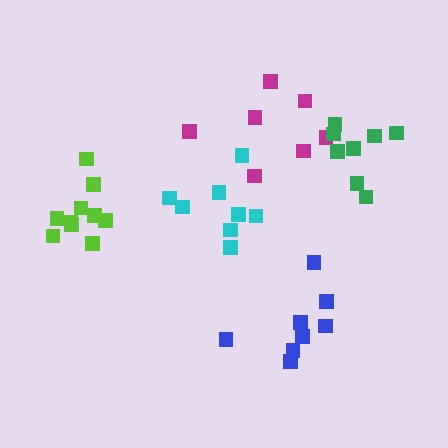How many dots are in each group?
Group 1: 10 dots, Group 2: 8 dots, Group 3: 7 dots, Group 4: 8 dots, Group 5: 8 dots (41 total).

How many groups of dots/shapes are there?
There are 5 groups.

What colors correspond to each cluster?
The clusters are colored: lime, cyan, magenta, green, blue.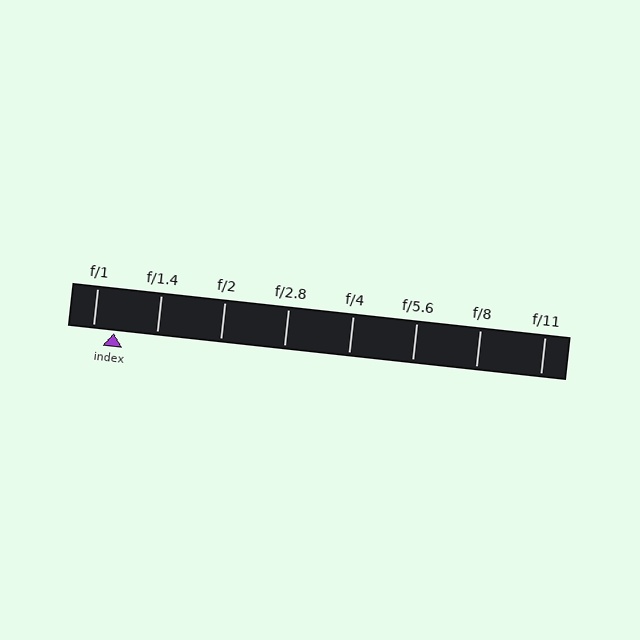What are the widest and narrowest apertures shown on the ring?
The widest aperture shown is f/1 and the narrowest is f/11.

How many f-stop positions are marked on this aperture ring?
There are 8 f-stop positions marked.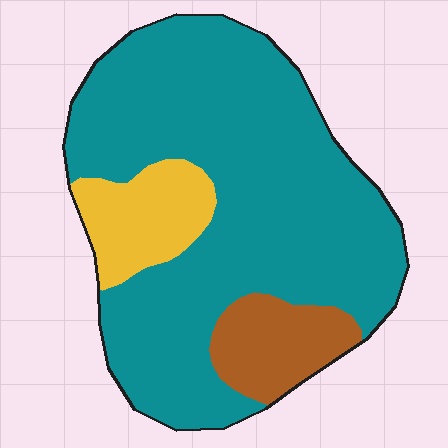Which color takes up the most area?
Teal, at roughly 75%.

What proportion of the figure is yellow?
Yellow covers 12% of the figure.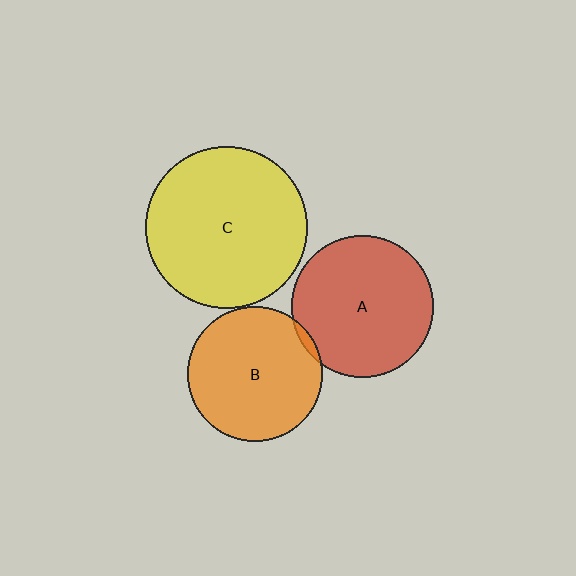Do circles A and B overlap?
Yes.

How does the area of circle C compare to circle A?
Approximately 1.3 times.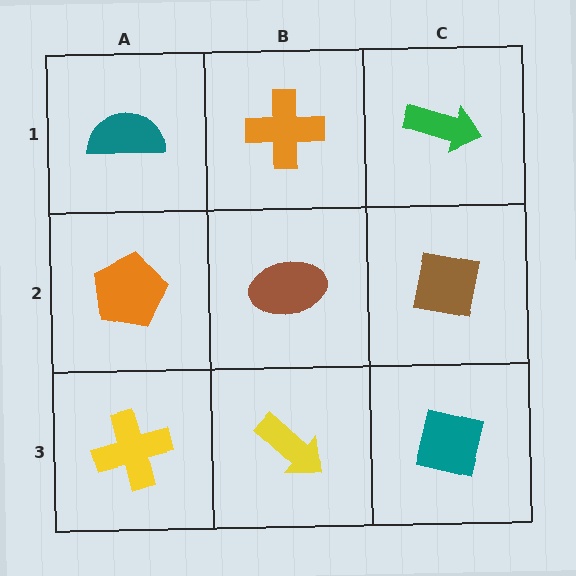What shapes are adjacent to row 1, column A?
An orange pentagon (row 2, column A), an orange cross (row 1, column B).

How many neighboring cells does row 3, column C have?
2.